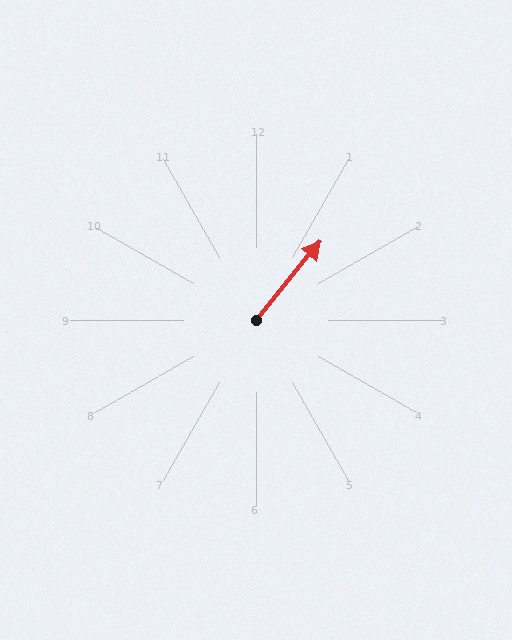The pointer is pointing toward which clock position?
Roughly 1 o'clock.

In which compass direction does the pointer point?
Northeast.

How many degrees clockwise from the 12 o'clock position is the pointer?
Approximately 39 degrees.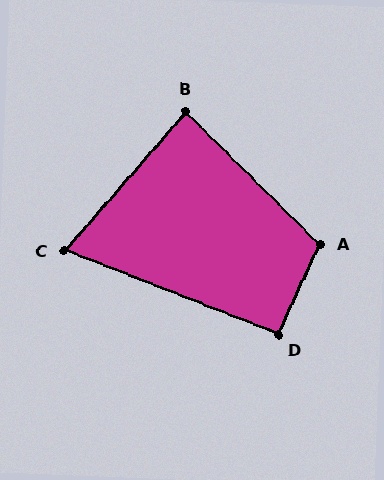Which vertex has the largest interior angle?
A, at approximately 110 degrees.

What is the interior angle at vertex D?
Approximately 93 degrees (approximately right).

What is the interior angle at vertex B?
Approximately 87 degrees (approximately right).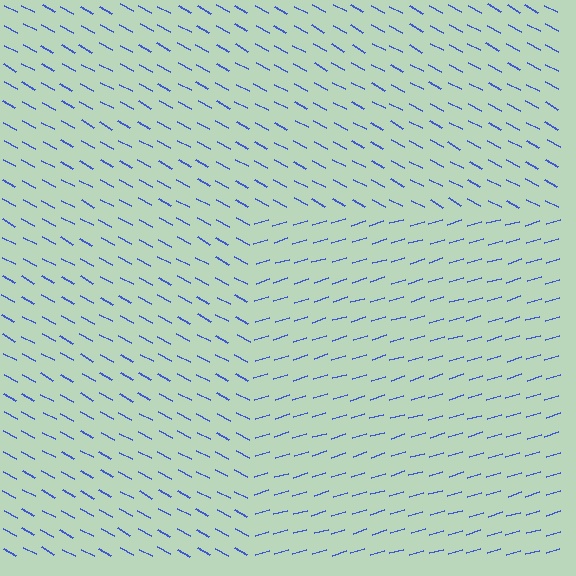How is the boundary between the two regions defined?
The boundary is defined purely by a change in line orientation (approximately 45 degrees difference). All lines are the same color and thickness.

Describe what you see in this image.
The image is filled with small blue line segments. A rectangle region in the image has lines oriented differently from the surrounding lines, creating a visible texture boundary.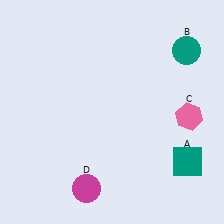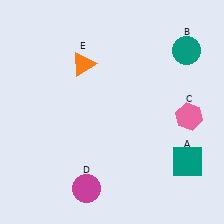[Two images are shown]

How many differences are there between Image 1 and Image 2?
There is 1 difference between the two images.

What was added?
An orange triangle (E) was added in Image 2.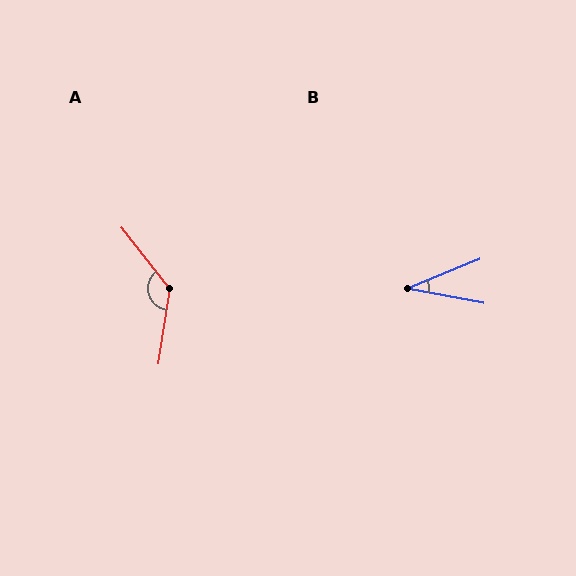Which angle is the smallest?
B, at approximately 33 degrees.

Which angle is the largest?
A, at approximately 133 degrees.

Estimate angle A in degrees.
Approximately 133 degrees.